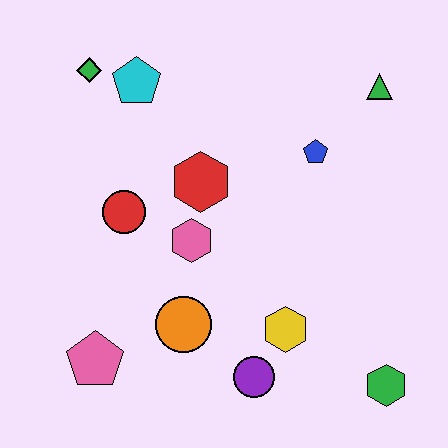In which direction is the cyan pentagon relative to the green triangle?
The cyan pentagon is to the left of the green triangle.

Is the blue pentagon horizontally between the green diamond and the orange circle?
No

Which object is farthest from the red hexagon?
The green hexagon is farthest from the red hexagon.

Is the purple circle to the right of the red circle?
Yes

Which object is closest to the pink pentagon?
The orange circle is closest to the pink pentagon.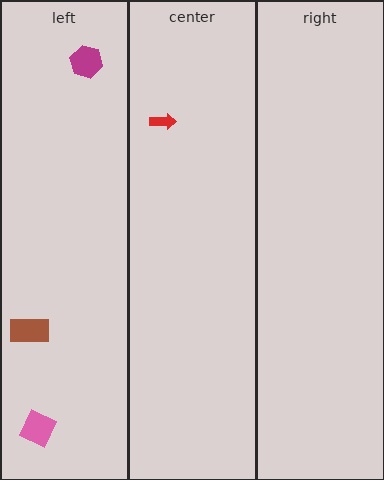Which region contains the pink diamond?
The left region.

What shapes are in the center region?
The red arrow.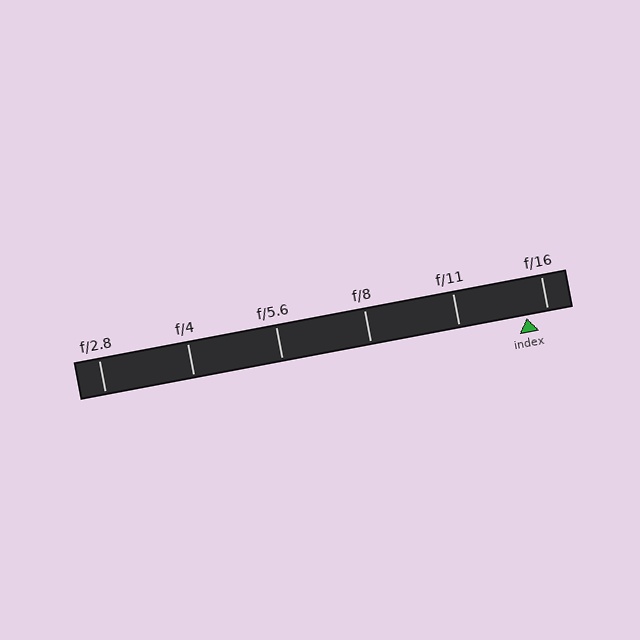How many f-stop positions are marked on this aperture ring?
There are 6 f-stop positions marked.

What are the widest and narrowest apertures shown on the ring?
The widest aperture shown is f/2.8 and the narrowest is f/16.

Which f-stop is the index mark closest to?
The index mark is closest to f/16.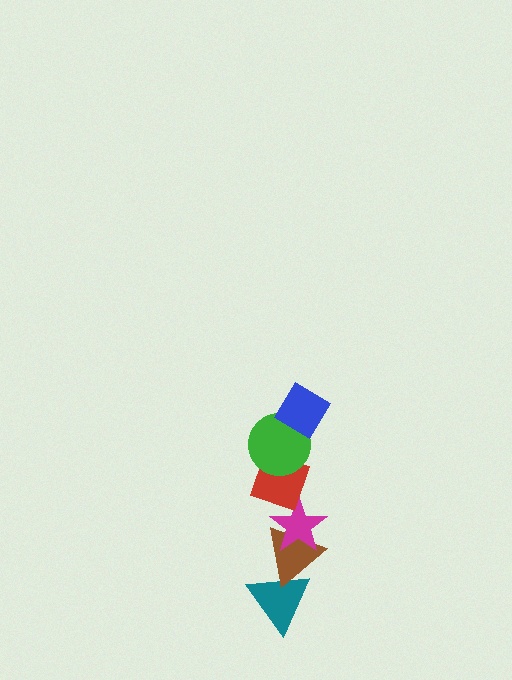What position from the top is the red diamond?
The red diamond is 3rd from the top.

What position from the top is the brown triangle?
The brown triangle is 5th from the top.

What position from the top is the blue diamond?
The blue diamond is 1st from the top.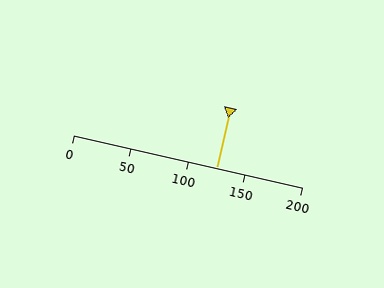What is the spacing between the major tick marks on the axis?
The major ticks are spaced 50 apart.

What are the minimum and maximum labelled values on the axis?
The axis runs from 0 to 200.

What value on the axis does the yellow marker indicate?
The marker indicates approximately 125.